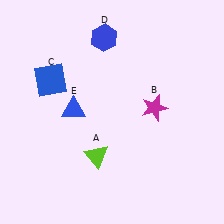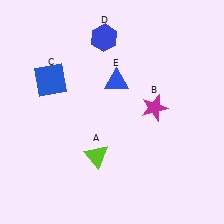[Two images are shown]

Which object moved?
The blue triangle (E) moved right.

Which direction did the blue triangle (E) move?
The blue triangle (E) moved right.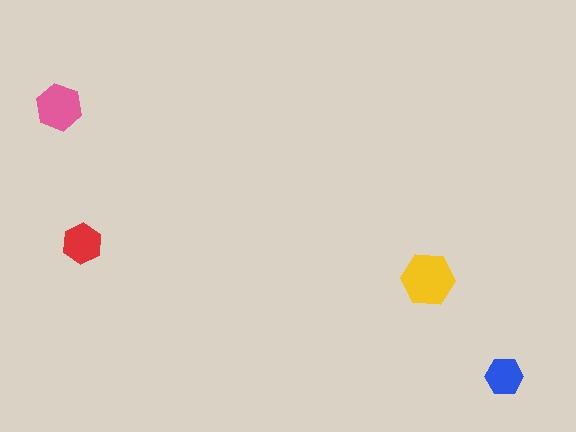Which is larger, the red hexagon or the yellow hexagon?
The yellow one.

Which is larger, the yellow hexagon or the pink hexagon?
The yellow one.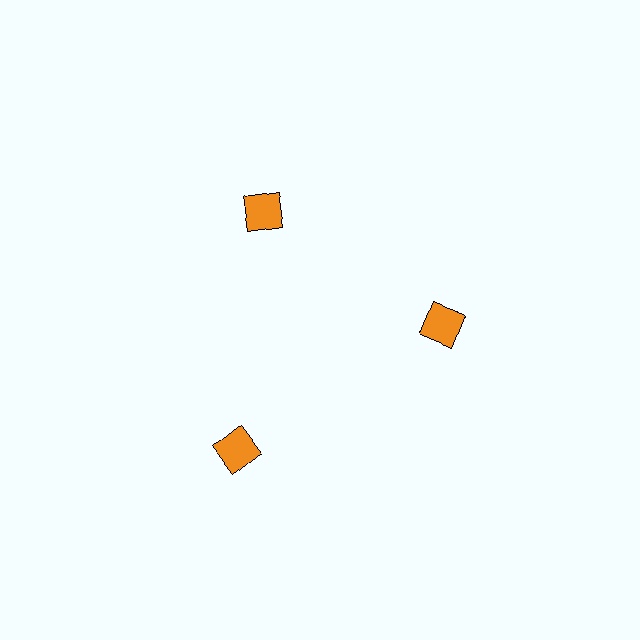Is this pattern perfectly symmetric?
No. The 3 orange squares are arranged in a ring, but one element near the 7 o'clock position is pushed outward from the center, breaking the 3-fold rotational symmetry.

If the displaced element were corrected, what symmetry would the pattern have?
It would have 3-fold rotational symmetry — the pattern would map onto itself every 120 degrees.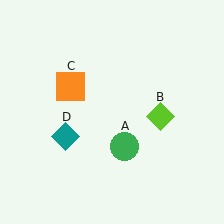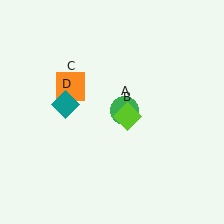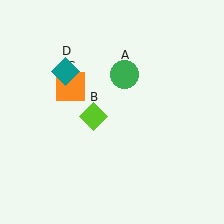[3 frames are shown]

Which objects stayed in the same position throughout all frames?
Orange square (object C) remained stationary.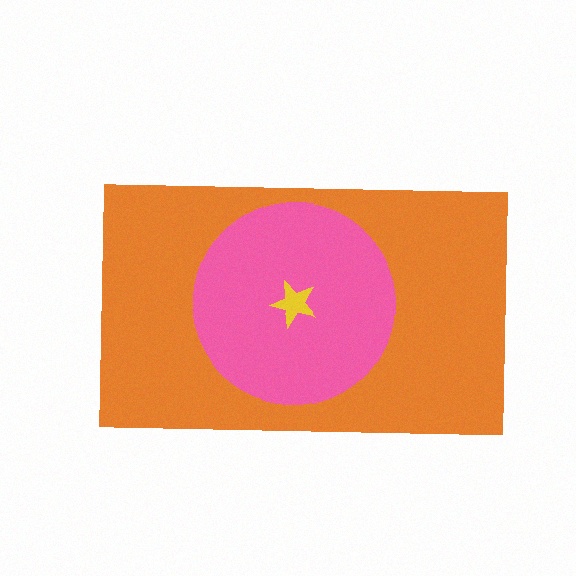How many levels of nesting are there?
3.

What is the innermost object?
The yellow star.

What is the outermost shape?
The orange rectangle.